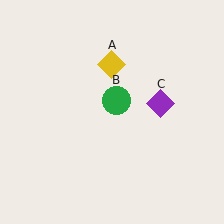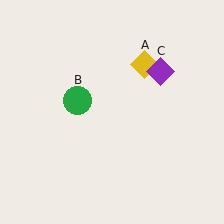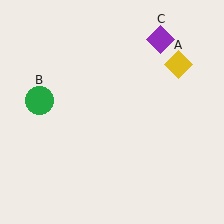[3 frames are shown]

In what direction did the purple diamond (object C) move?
The purple diamond (object C) moved up.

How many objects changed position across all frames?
3 objects changed position: yellow diamond (object A), green circle (object B), purple diamond (object C).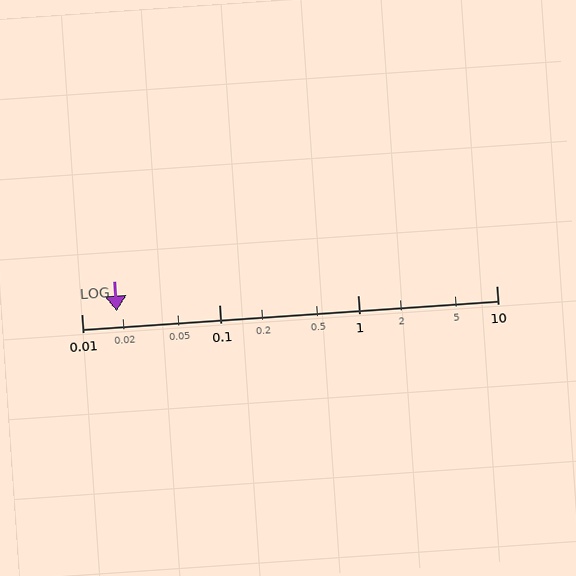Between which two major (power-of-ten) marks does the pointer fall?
The pointer is between 0.01 and 0.1.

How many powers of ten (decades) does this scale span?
The scale spans 3 decades, from 0.01 to 10.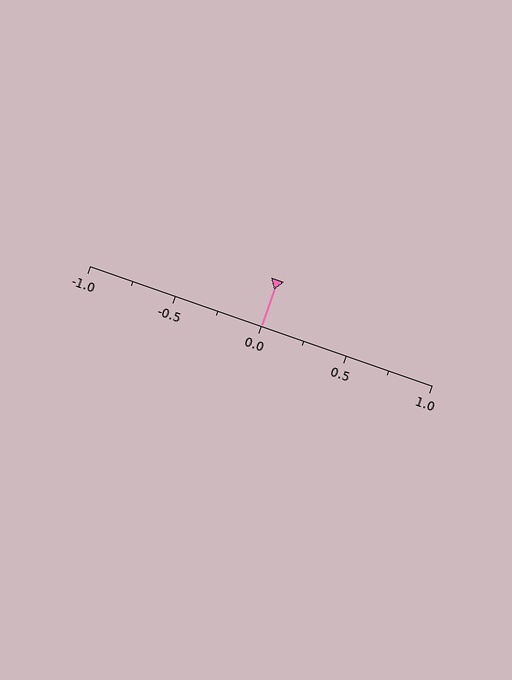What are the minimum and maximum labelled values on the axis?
The axis runs from -1.0 to 1.0.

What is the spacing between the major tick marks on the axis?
The major ticks are spaced 0.5 apart.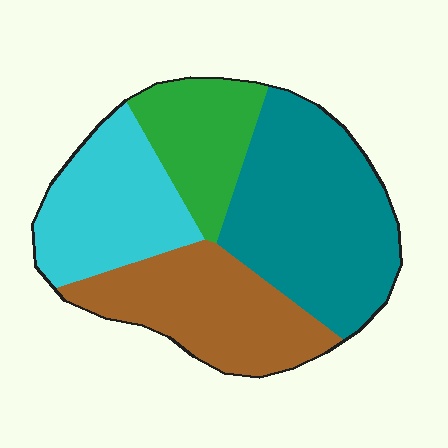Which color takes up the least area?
Green, at roughly 15%.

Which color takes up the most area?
Teal, at roughly 35%.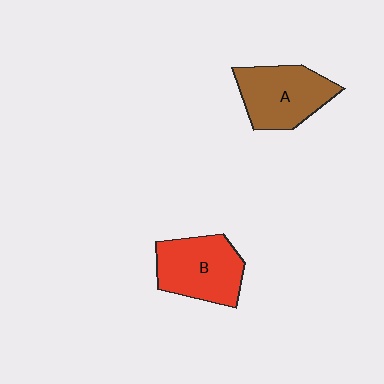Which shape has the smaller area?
Shape A (brown).